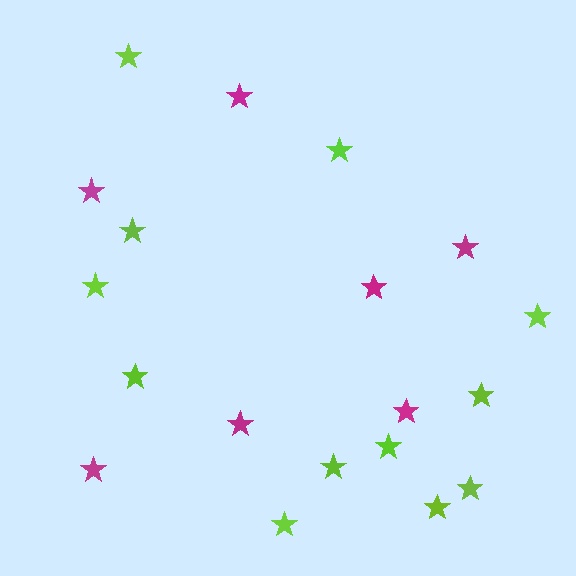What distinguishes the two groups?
There are 2 groups: one group of magenta stars (7) and one group of lime stars (12).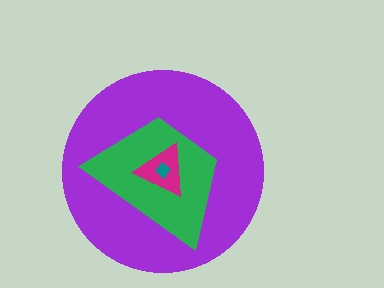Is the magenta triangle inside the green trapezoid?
Yes.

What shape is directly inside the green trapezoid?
The magenta triangle.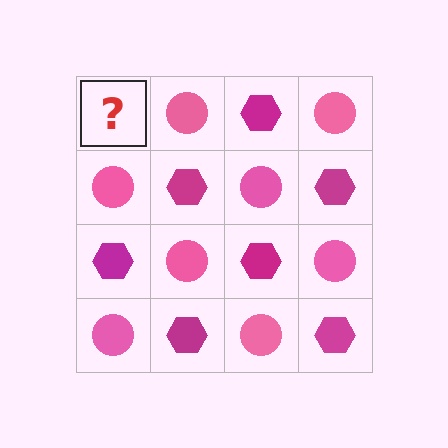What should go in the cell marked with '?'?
The missing cell should contain a magenta hexagon.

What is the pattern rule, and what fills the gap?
The rule is that it alternates magenta hexagon and pink circle in a checkerboard pattern. The gap should be filled with a magenta hexagon.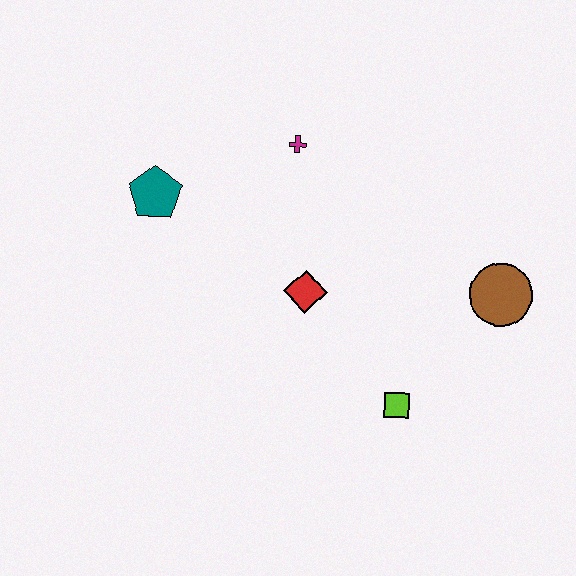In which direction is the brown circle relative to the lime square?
The brown circle is above the lime square.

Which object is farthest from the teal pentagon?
The brown circle is farthest from the teal pentagon.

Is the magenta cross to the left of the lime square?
Yes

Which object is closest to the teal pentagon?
The magenta cross is closest to the teal pentagon.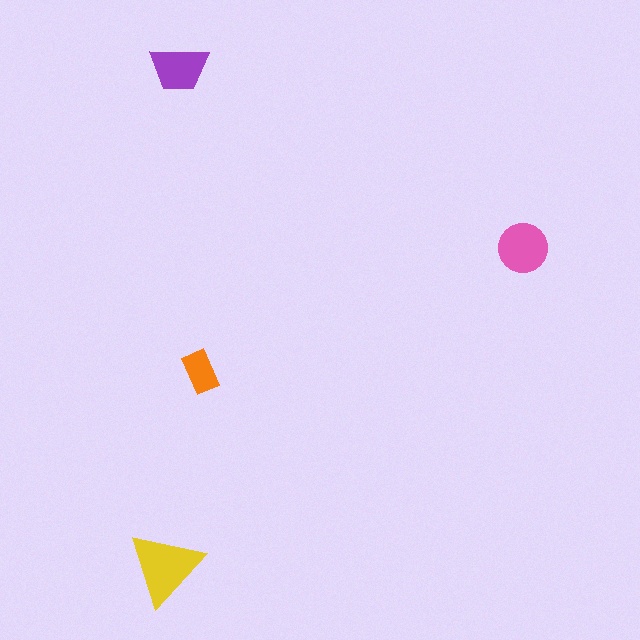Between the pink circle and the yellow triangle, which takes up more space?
The yellow triangle.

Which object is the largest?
The yellow triangle.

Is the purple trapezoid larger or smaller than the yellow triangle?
Smaller.